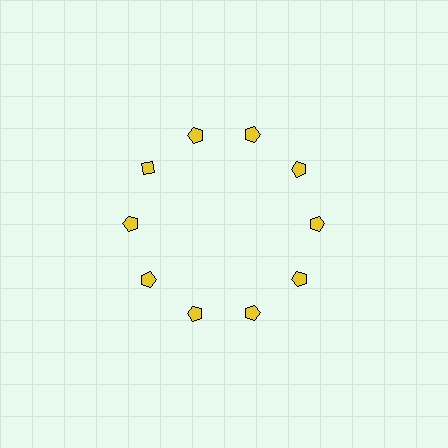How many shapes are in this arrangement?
There are 10 shapes arranged in a ring pattern.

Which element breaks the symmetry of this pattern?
The yellow diamond at roughly the 10 o'clock position breaks the symmetry. All other shapes are yellow pentagons.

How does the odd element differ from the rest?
It has a different shape: diamond instead of pentagon.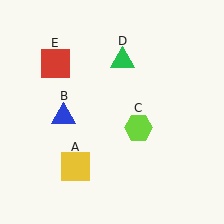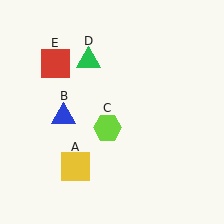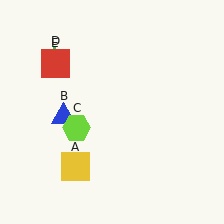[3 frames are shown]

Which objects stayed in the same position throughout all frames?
Yellow square (object A) and blue triangle (object B) and red square (object E) remained stationary.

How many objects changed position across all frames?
2 objects changed position: lime hexagon (object C), green triangle (object D).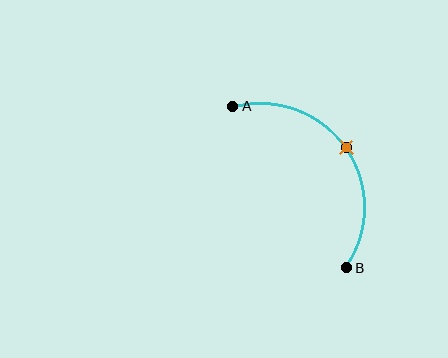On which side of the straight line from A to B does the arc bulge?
The arc bulges above and to the right of the straight line connecting A and B.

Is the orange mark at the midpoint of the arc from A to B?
Yes. The orange mark lies on the arc at equal arc-length from both A and B — it is the arc midpoint.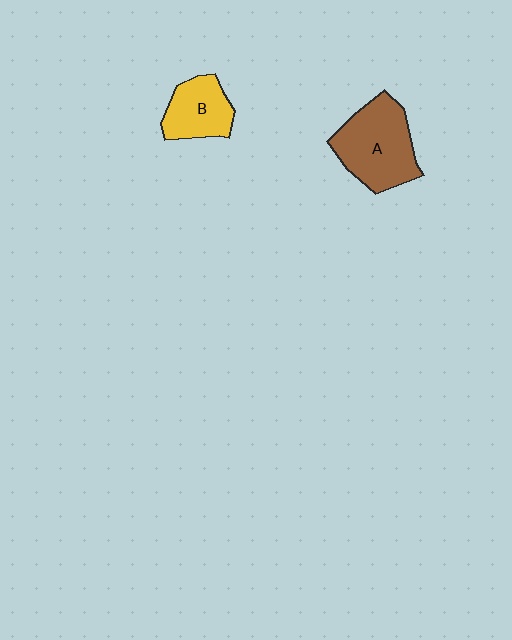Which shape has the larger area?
Shape A (brown).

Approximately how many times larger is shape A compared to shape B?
Approximately 1.6 times.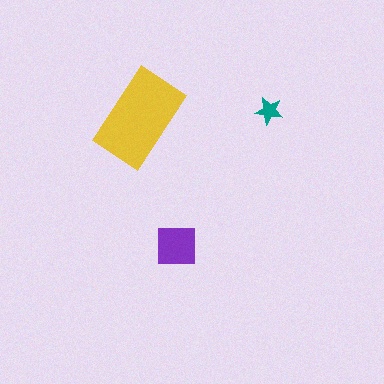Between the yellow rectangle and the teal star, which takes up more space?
The yellow rectangle.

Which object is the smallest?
The teal star.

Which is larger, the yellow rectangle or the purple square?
The yellow rectangle.